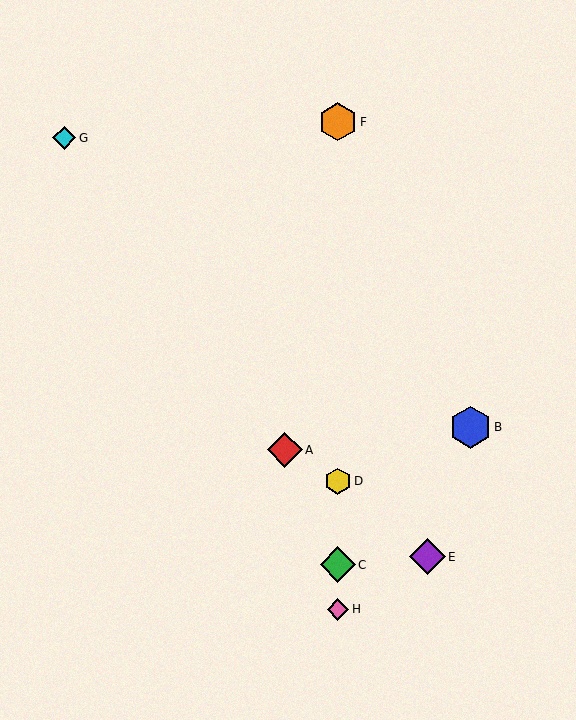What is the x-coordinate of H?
Object H is at x≈338.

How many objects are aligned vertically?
4 objects (C, D, F, H) are aligned vertically.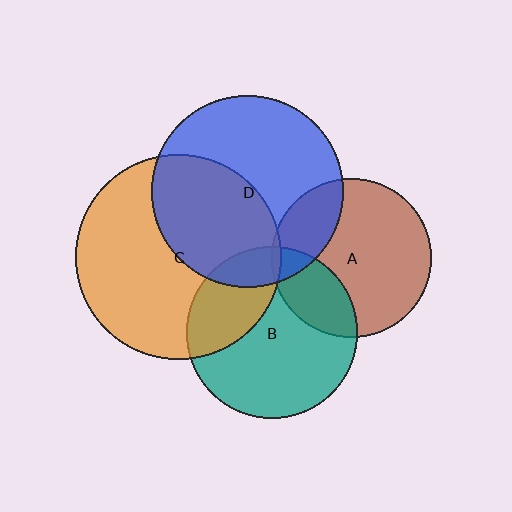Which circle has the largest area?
Circle C (orange).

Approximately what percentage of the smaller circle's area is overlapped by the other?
Approximately 30%.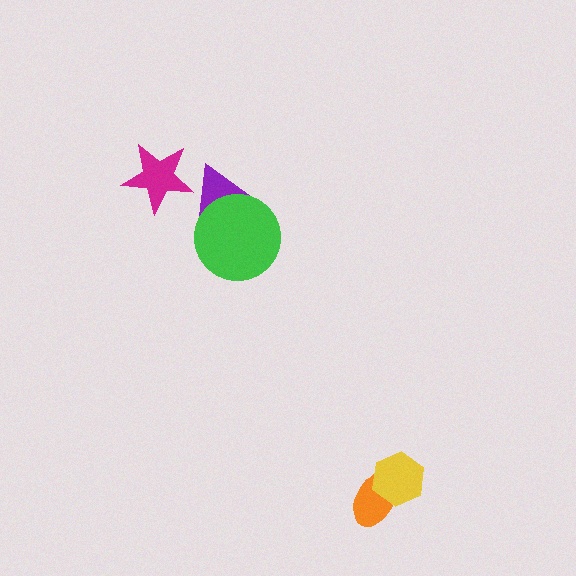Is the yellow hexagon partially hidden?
No, no other shape covers it.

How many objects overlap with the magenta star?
1 object overlaps with the magenta star.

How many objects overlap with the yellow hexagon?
1 object overlaps with the yellow hexagon.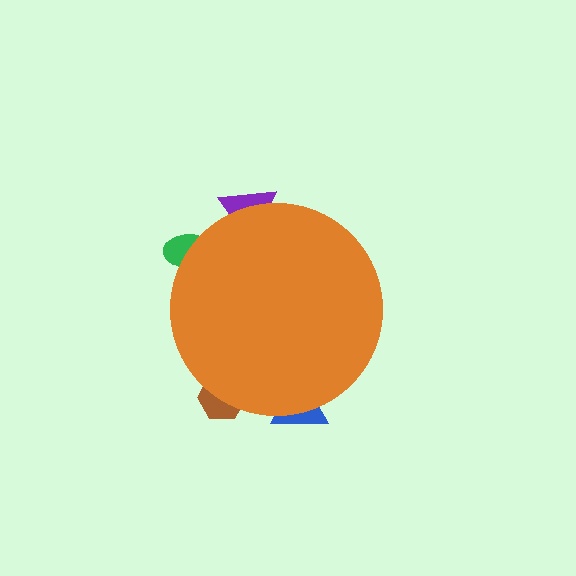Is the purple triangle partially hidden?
Yes, the purple triangle is partially hidden behind the orange circle.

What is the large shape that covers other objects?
An orange circle.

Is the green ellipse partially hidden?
Yes, the green ellipse is partially hidden behind the orange circle.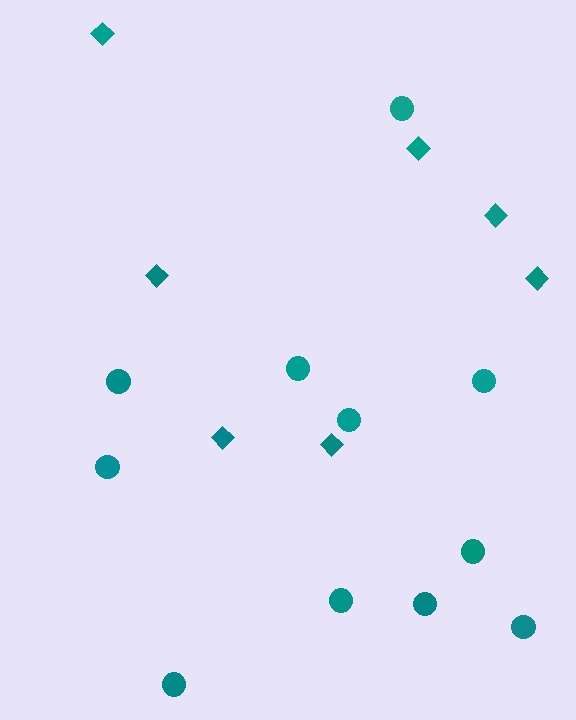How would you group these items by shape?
There are 2 groups: one group of circles (11) and one group of diamonds (7).